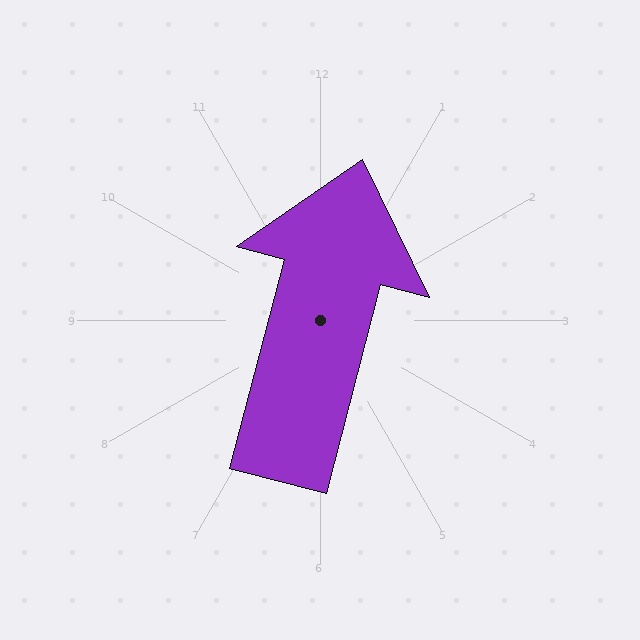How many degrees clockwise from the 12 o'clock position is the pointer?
Approximately 15 degrees.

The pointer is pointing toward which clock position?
Roughly 12 o'clock.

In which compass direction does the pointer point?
North.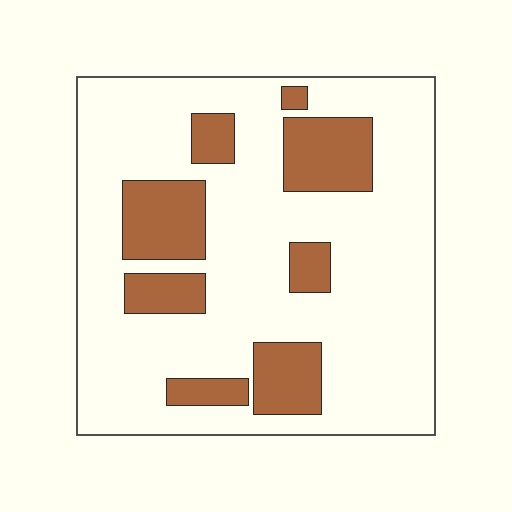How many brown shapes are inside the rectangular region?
8.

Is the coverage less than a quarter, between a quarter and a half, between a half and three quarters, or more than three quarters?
Less than a quarter.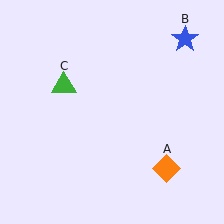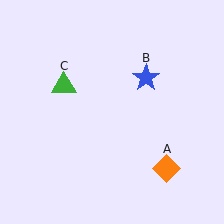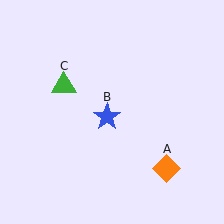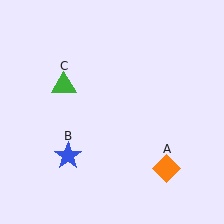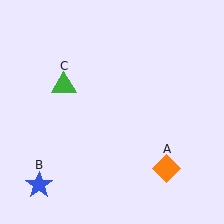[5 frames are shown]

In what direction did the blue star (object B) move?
The blue star (object B) moved down and to the left.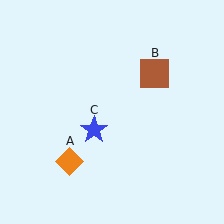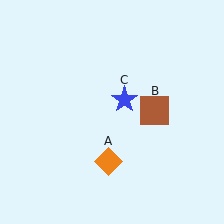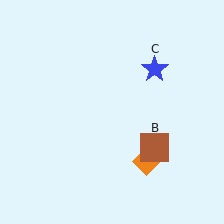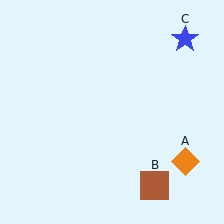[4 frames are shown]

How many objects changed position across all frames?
3 objects changed position: orange diamond (object A), brown square (object B), blue star (object C).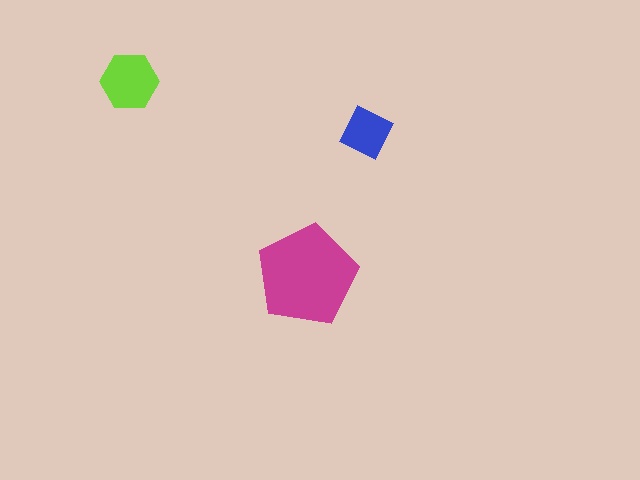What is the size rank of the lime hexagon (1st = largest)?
2nd.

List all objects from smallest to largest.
The blue square, the lime hexagon, the magenta pentagon.